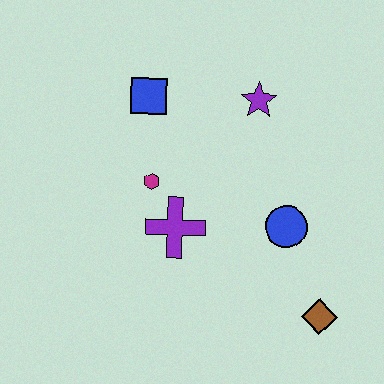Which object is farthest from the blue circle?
The blue square is farthest from the blue circle.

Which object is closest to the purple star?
The blue square is closest to the purple star.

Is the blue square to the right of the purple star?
No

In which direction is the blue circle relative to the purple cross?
The blue circle is to the right of the purple cross.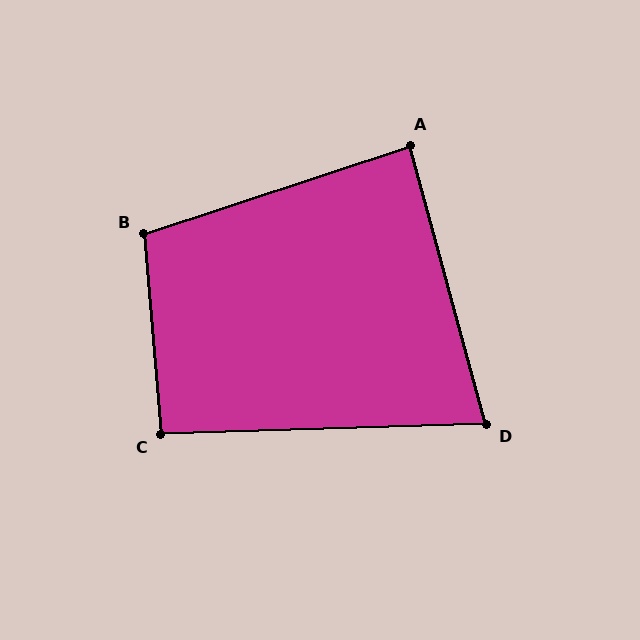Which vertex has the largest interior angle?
B, at approximately 104 degrees.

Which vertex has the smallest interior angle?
D, at approximately 76 degrees.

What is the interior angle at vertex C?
Approximately 93 degrees (approximately right).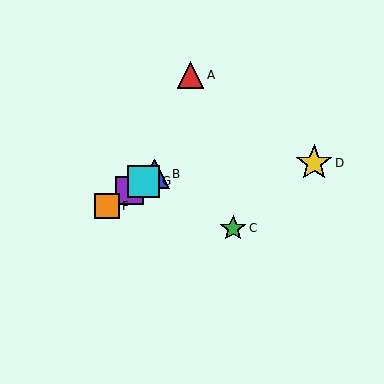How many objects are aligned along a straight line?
4 objects (B, E, F, G) are aligned along a straight line.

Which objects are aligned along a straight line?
Objects B, E, F, G are aligned along a straight line.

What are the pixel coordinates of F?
Object F is at (107, 206).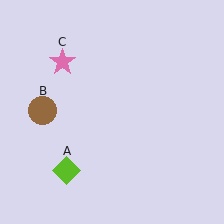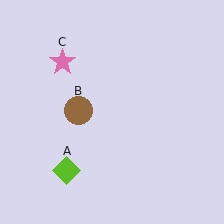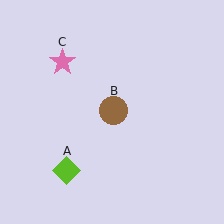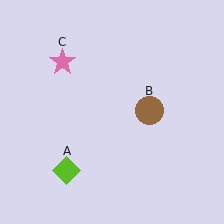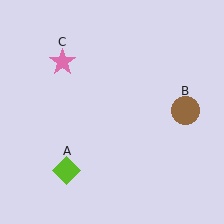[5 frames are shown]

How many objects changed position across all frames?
1 object changed position: brown circle (object B).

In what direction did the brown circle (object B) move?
The brown circle (object B) moved right.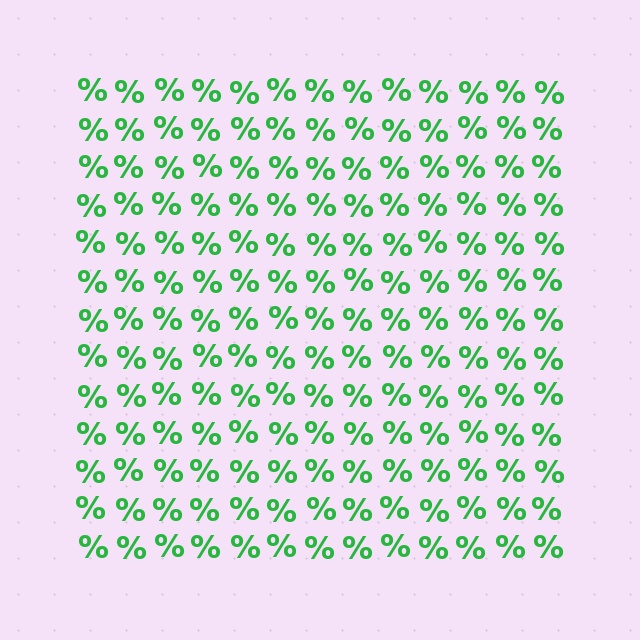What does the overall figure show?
The overall figure shows a square.